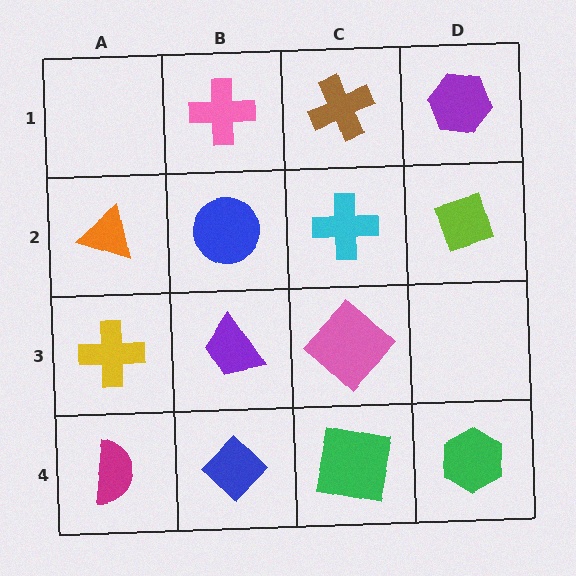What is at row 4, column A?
A magenta semicircle.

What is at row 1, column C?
A brown cross.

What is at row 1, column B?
A pink cross.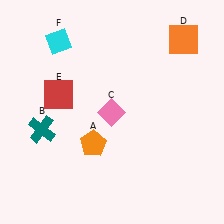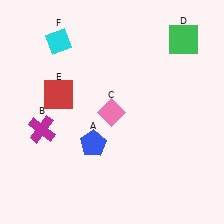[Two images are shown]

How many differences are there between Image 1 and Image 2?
There are 3 differences between the two images.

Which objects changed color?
A changed from orange to blue. B changed from teal to magenta. D changed from orange to green.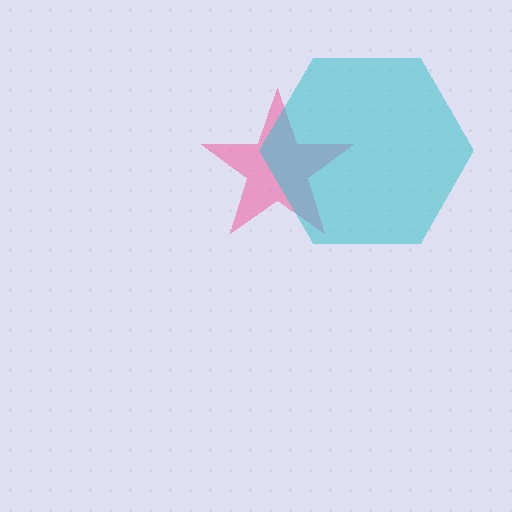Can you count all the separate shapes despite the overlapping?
Yes, there are 2 separate shapes.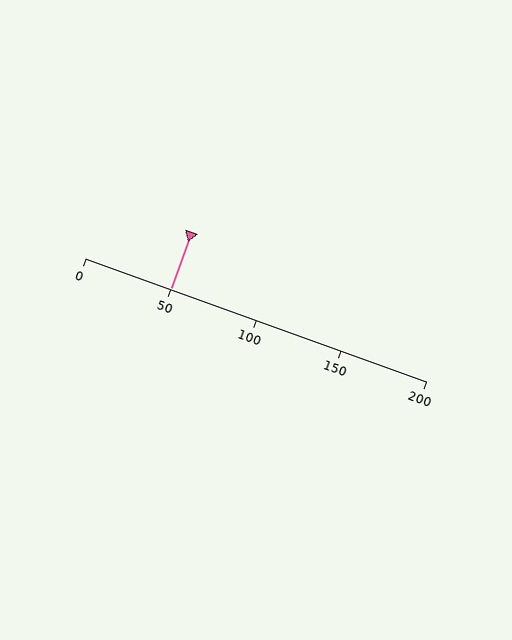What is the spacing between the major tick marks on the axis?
The major ticks are spaced 50 apart.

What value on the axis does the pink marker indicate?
The marker indicates approximately 50.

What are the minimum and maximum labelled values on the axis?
The axis runs from 0 to 200.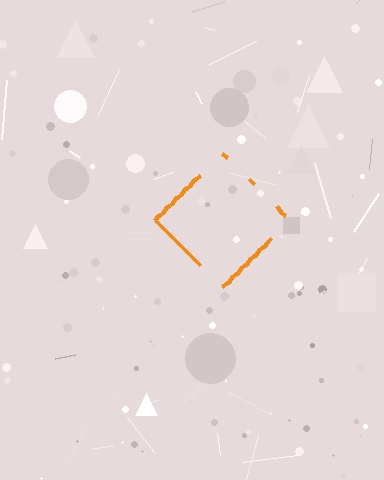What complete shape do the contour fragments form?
The contour fragments form a diamond.